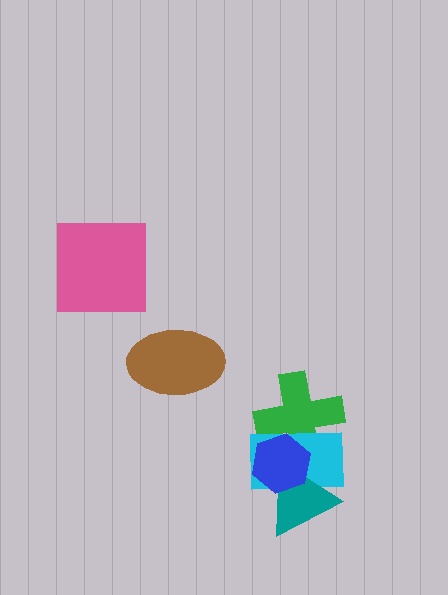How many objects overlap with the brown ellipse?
0 objects overlap with the brown ellipse.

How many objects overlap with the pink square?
0 objects overlap with the pink square.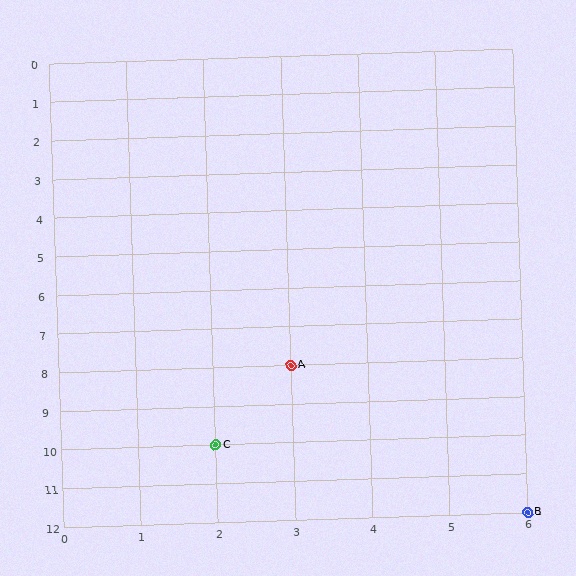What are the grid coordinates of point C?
Point C is at grid coordinates (2, 10).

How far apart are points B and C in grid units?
Points B and C are 4 columns and 2 rows apart (about 4.5 grid units diagonally).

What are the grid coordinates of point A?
Point A is at grid coordinates (3, 8).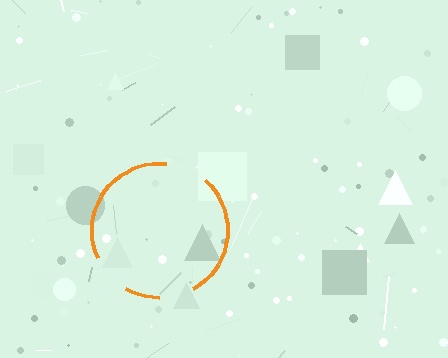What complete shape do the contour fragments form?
The contour fragments form a circle.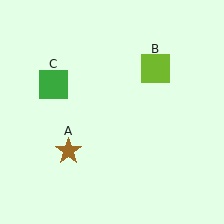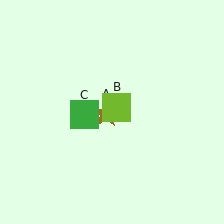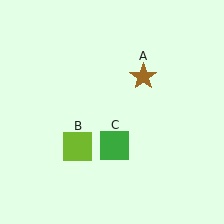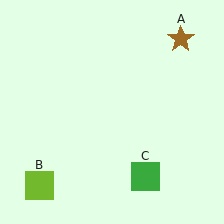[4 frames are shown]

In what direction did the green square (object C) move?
The green square (object C) moved down and to the right.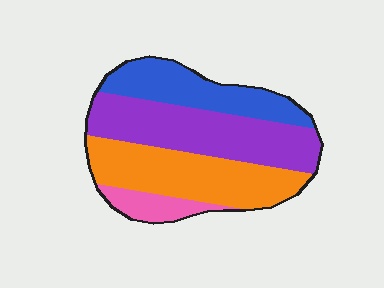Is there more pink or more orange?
Orange.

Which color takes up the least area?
Pink, at roughly 10%.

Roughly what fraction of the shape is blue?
Blue takes up about one quarter (1/4) of the shape.